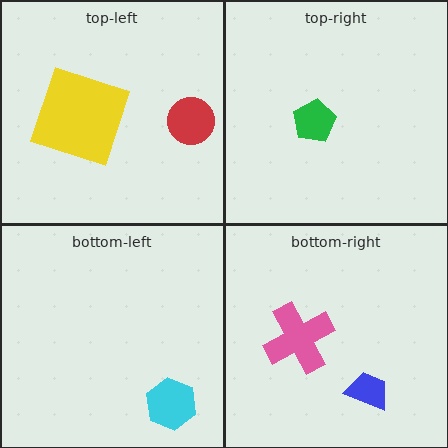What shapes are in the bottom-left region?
The cyan hexagon.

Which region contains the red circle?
The top-left region.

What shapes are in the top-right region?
The green pentagon.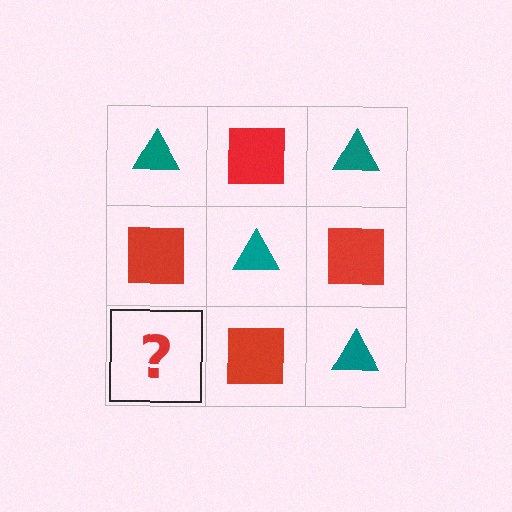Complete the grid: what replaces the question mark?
The question mark should be replaced with a teal triangle.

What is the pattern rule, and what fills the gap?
The rule is that it alternates teal triangle and red square in a checkerboard pattern. The gap should be filled with a teal triangle.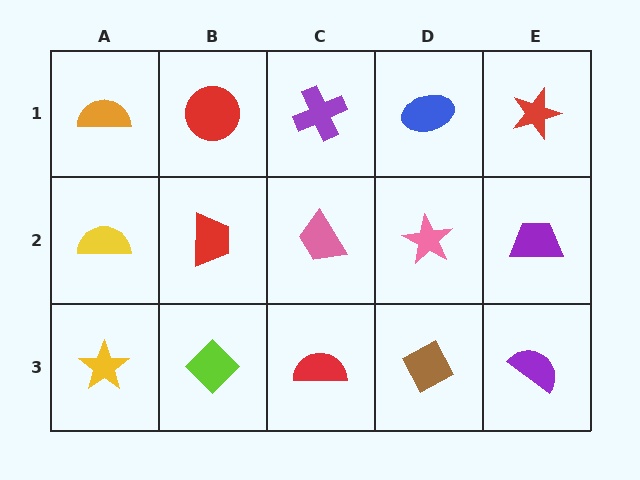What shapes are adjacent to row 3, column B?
A red trapezoid (row 2, column B), a yellow star (row 3, column A), a red semicircle (row 3, column C).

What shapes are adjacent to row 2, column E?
A red star (row 1, column E), a purple semicircle (row 3, column E), a pink star (row 2, column D).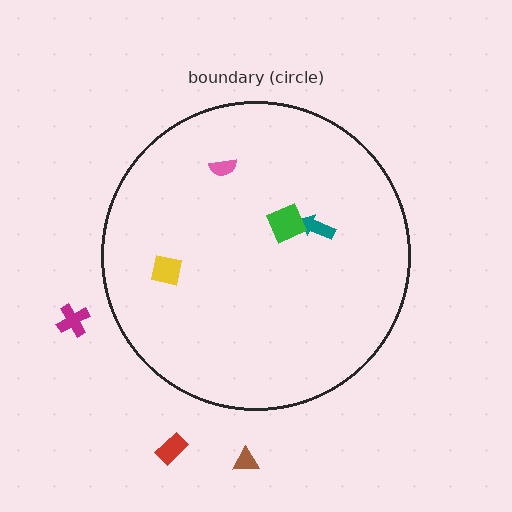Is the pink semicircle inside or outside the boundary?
Inside.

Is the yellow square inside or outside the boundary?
Inside.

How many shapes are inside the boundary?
4 inside, 3 outside.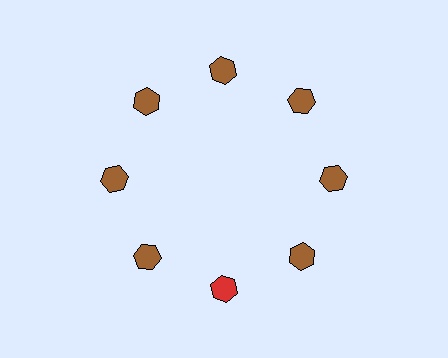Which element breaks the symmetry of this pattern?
The red hexagon at roughly the 6 o'clock position breaks the symmetry. All other shapes are brown hexagons.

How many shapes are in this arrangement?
There are 8 shapes arranged in a ring pattern.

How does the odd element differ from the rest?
It has a different color: red instead of brown.